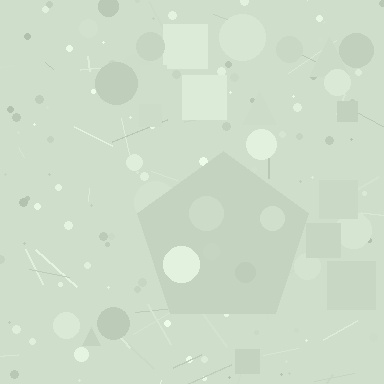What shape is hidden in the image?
A pentagon is hidden in the image.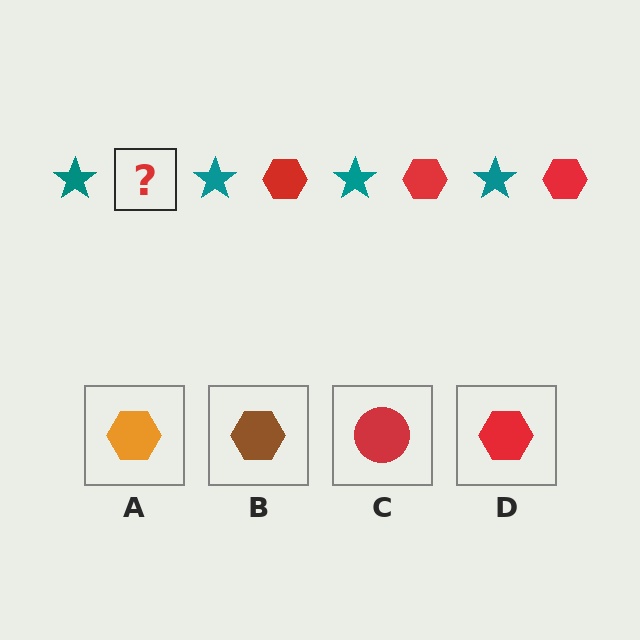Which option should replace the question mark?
Option D.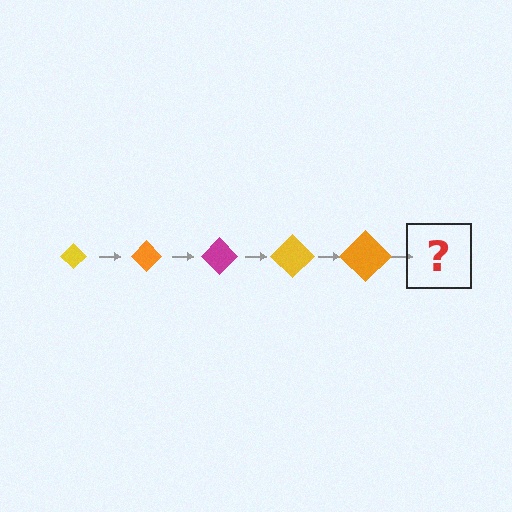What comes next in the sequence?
The next element should be a magenta diamond, larger than the previous one.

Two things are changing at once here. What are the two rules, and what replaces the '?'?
The two rules are that the diamond grows larger each step and the color cycles through yellow, orange, and magenta. The '?' should be a magenta diamond, larger than the previous one.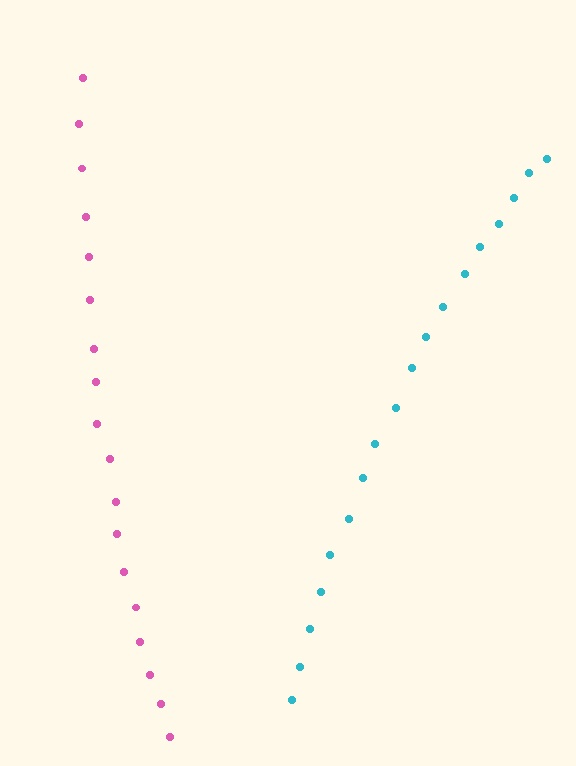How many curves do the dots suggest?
There are 2 distinct paths.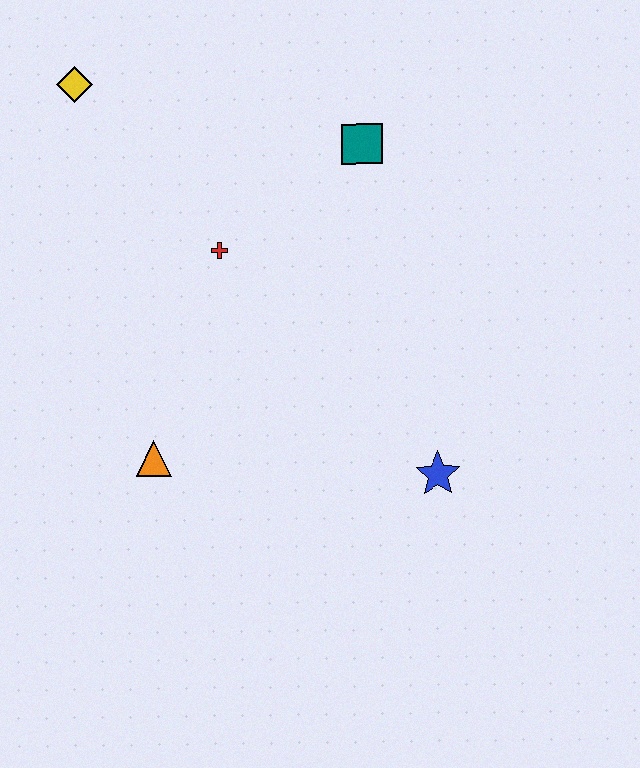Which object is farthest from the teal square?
The orange triangle is farthest from the teal square.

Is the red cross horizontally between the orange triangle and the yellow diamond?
No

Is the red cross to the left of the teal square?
Yes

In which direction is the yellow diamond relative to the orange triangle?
The yellow diamond is above the orange triangle.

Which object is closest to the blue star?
The orange triangle is closest to the blue star.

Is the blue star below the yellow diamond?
Yes